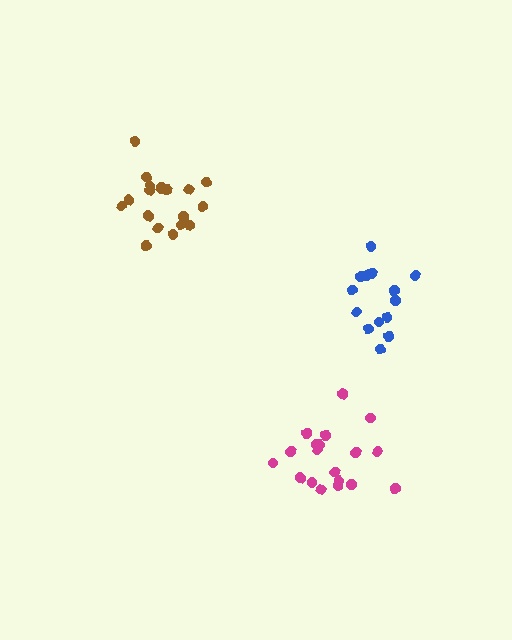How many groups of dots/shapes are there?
There are 3 groups.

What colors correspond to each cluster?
The clusters are colored: magenta, blue, brown.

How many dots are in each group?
Group 1: 19 dots, Group 2: 16 dots, Group 3: 19 dots (54 total).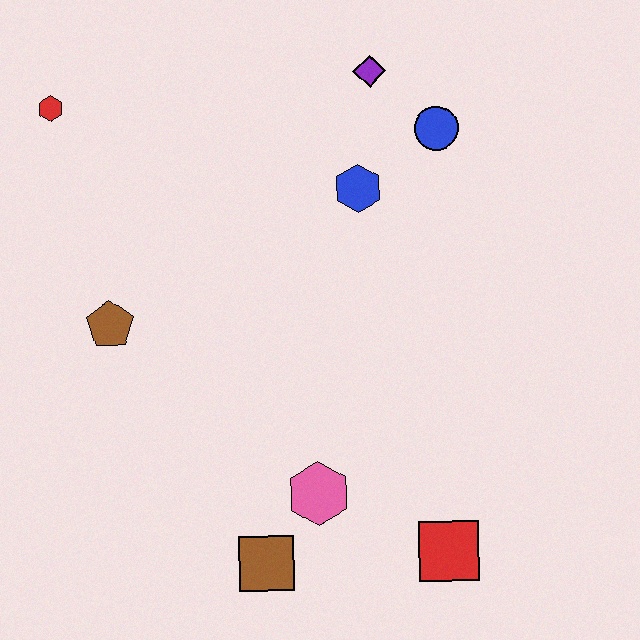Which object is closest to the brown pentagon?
The red hexagon is closest to the brown pentagon.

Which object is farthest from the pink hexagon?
The red hexagon is farthest from the pink hexagon.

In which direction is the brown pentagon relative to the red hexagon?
The brown pentagon is below the red hexagon.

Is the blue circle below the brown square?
No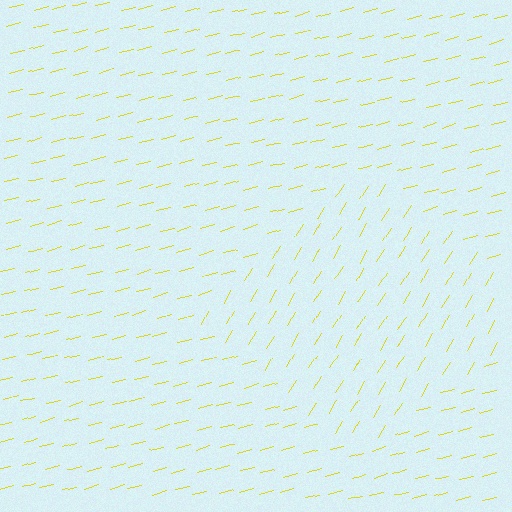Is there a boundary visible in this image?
Yes, there is a texture boundary formed by a change in line orientation.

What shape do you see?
I see a diamond.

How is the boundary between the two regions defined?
The boundary is defined purely by a change in line orientation (approximately 45 degrees difference). All lines are the same color and thickness.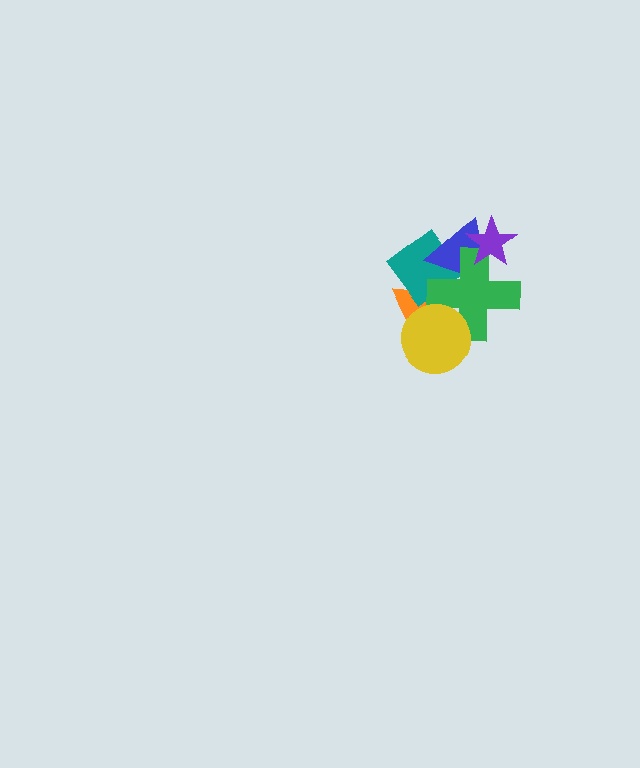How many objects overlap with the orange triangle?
4 objects overlap with the orange triangle.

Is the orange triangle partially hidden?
Yes, it is partially covered by another shape.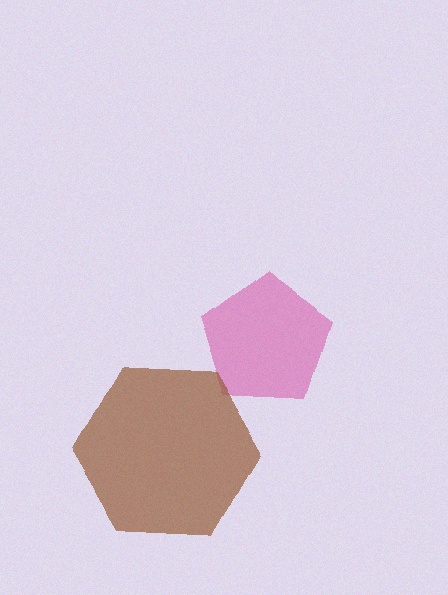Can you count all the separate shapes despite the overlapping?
Yes, there are 2 separate shapes.